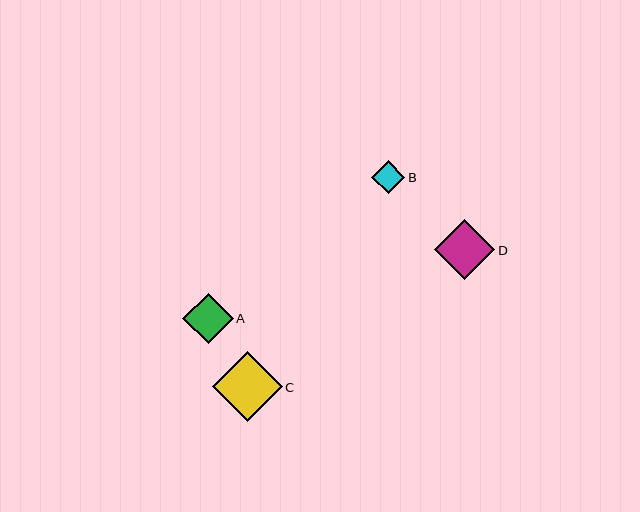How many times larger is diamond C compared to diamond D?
Diamond C is approximately 1.2 times the size of diamond D.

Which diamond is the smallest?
Diamond B is the smallest with a size of approximately 33 pixels.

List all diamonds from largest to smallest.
From largest to smallest: C, D, A, B.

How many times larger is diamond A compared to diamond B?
Diamond A is approximately 1.5 times the size of diamond B.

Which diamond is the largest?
Diamond C is the largest with a size of approximately 70 pixels.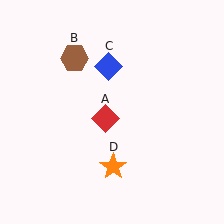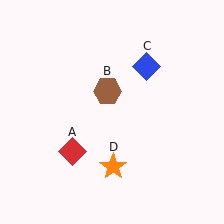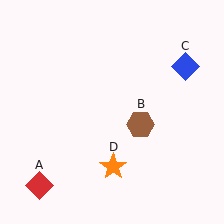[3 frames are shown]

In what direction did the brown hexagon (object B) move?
The brown hexagon (object B) moved down and to the right.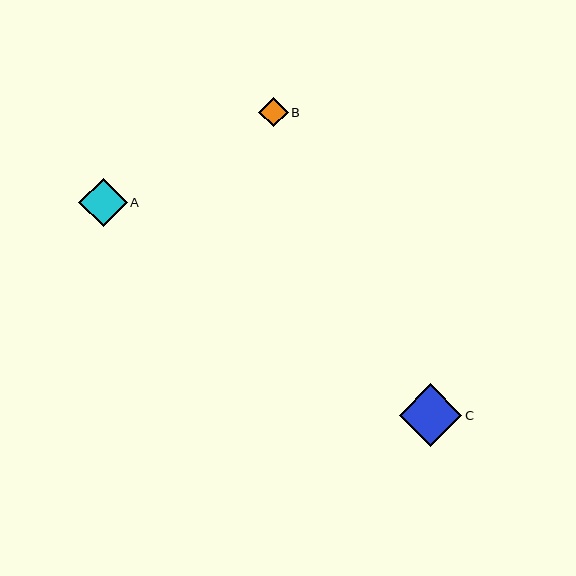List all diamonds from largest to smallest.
From largest to smallest: C, A, B.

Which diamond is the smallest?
Diamond B is the smallest with a size of approximately 29 pixels.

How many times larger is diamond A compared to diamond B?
Diamond A is approximately 1.7 times the size of diamond B.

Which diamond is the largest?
Diamond C is the largest with a size of approximately 63 pixels.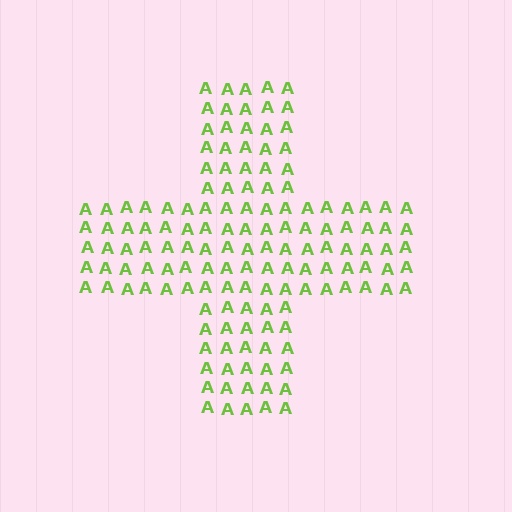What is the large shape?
The large shape is a cross.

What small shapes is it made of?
It is made of small letter A's.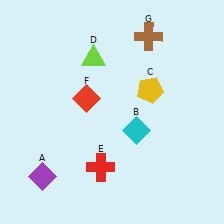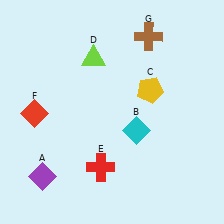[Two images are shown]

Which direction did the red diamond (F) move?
The red diamond (F) moved left.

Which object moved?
The red diamond (F) moved left.